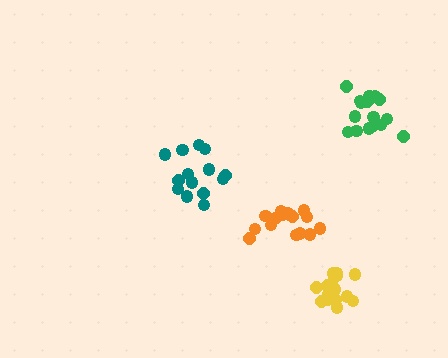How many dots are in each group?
Group 1: 18 dots, Group 2: 16 dots, Group 3: 14 dots, Group 4: 15 dots (63 total).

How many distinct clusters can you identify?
There are 4 distinct clusters.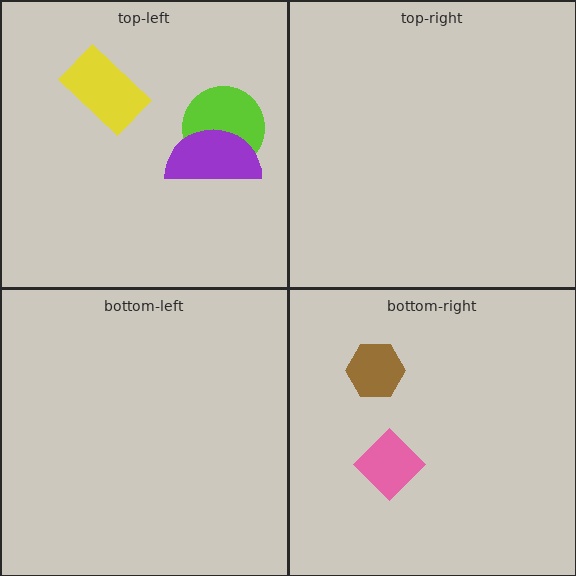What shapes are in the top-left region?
The lime circle, the purple semicircle, the yellow rectangle.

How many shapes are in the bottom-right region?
2.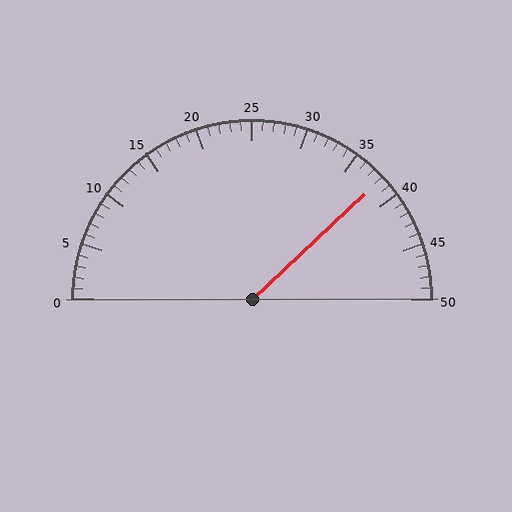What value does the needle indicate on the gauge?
The needle indicates approximately 38.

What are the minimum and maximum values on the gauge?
The gauge ranges from 0 to 50.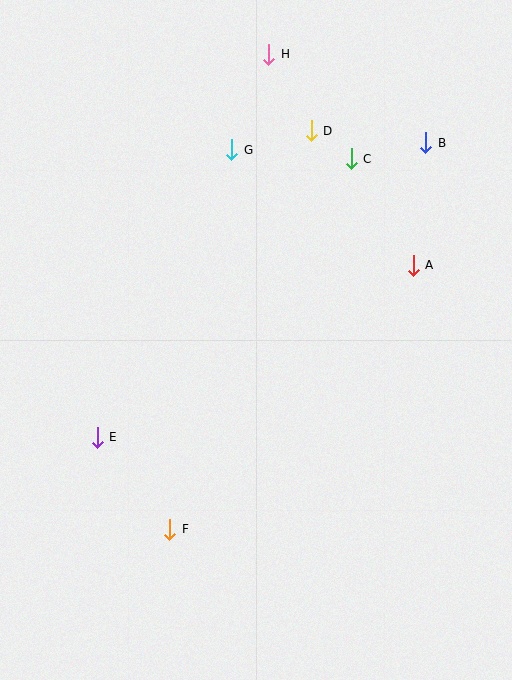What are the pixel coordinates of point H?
Point H is at (269, 54).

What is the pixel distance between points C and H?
The distance between C and H is 133 pixels.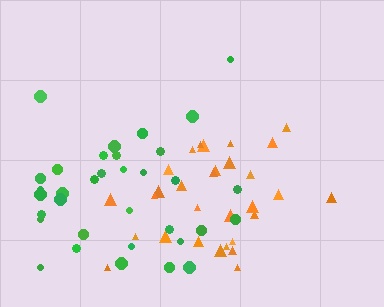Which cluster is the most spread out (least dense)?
Green.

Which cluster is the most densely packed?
Orange.